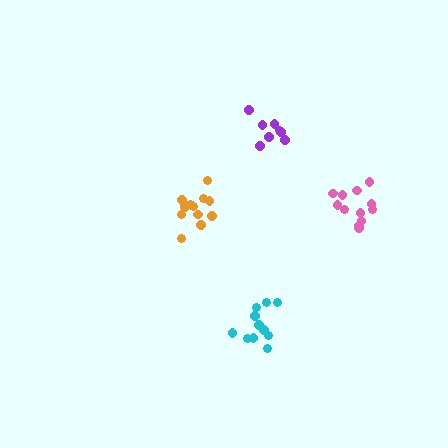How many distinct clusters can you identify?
There are 4 distinct clusters.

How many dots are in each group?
Group 1: 11 dots, Group 2: 12 dots, Group 3: 8 dots, Group 4: 12 dots (43 total).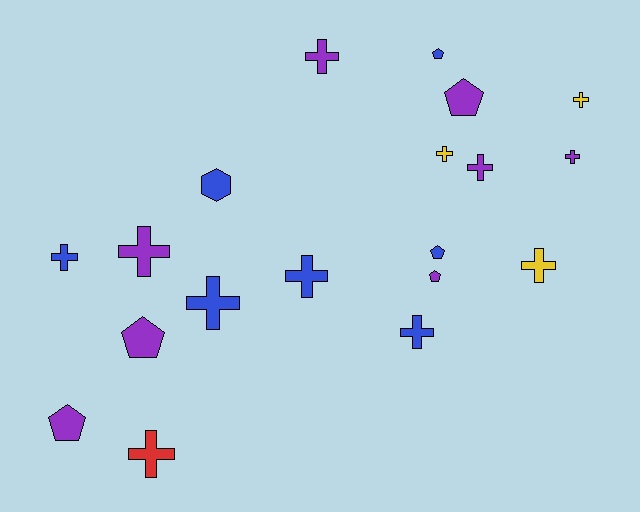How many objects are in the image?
There are 19 objects.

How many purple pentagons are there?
There are 4 purple pentagons.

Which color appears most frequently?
Purple, with 8 objects.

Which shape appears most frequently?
Cross, with 12 objects.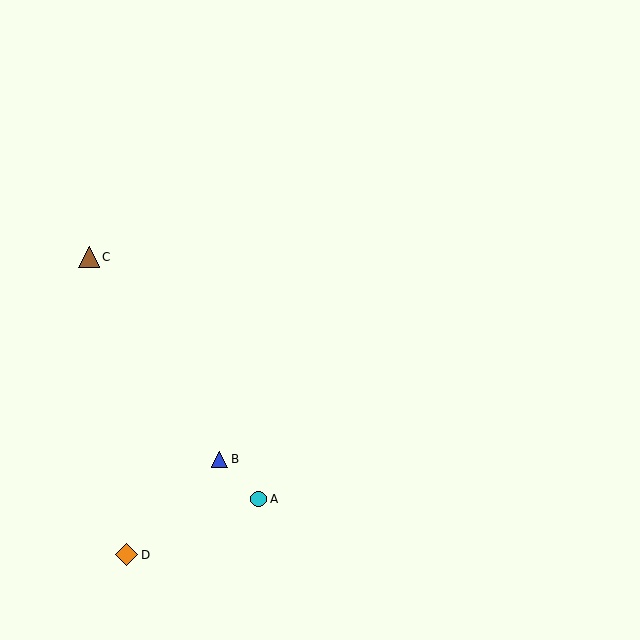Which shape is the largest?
The orange diamond (labeled D) is the largest.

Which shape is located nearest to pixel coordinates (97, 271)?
The brown triangle (labeled C) at (89, 257) is nearest to that location.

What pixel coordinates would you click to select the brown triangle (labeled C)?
Click at (89, 257) to select the brown triangle C.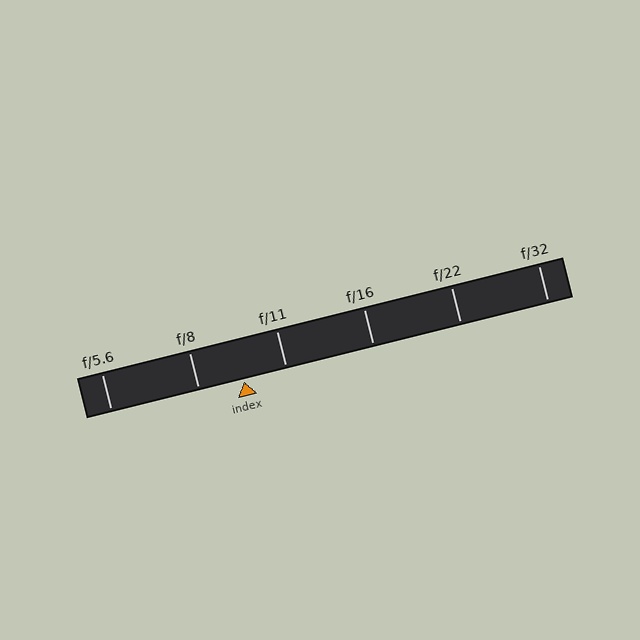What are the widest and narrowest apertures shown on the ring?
The widest aperture shown is f/5.6 and the narrowest is f/32.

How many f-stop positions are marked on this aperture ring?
There are 6 f-stop positions marked.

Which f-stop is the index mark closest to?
The index mark is closest to f/11.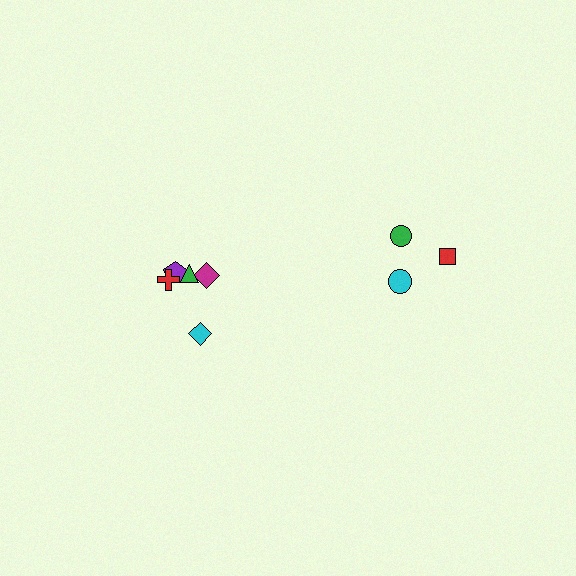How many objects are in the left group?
There are 5 objects.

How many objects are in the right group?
There are 3 objects.